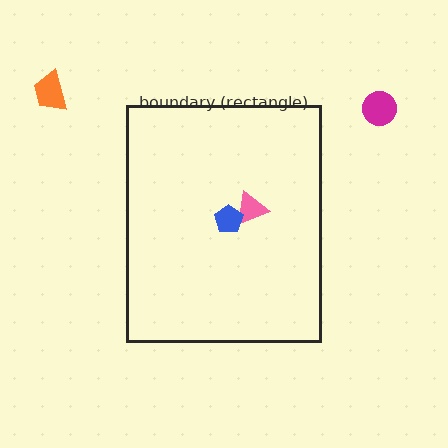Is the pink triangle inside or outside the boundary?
Inside.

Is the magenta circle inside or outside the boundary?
Outside.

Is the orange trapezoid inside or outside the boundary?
Outside.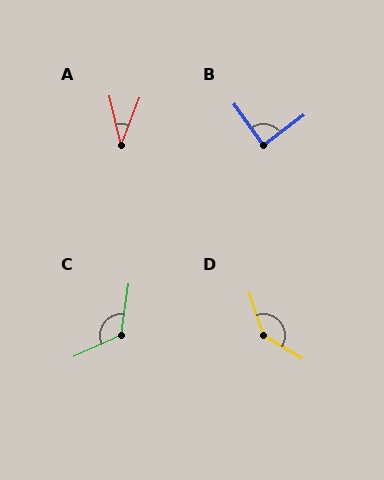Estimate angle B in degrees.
Approximately 88 degrees.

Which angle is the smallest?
A, at approximately 35 degrees.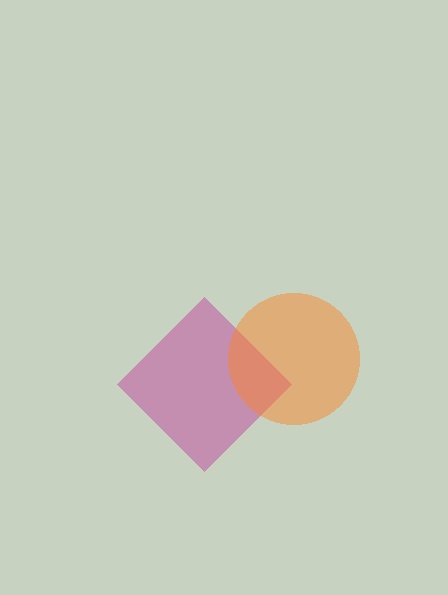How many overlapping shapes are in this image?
There are 2 overlapping shapes in the image.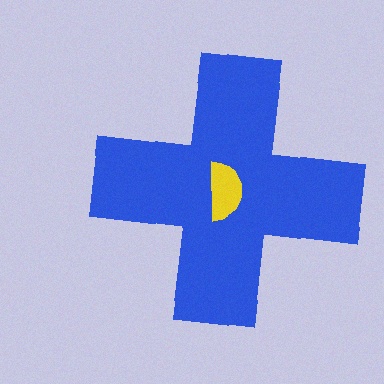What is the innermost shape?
The yellow semicircle.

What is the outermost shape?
The blue cross.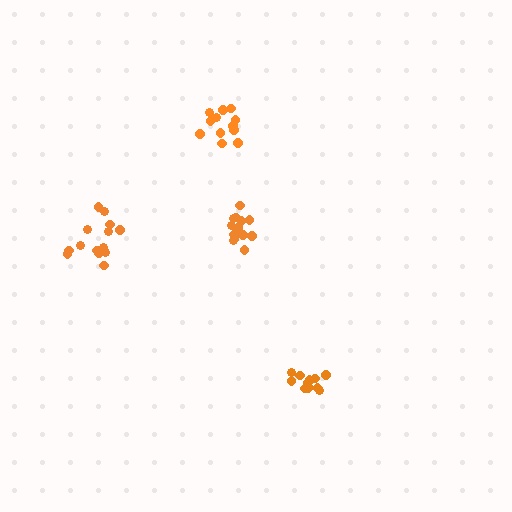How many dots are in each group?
Group 1: 13 dots, Group 2: 14 dots, Group 3: 16 dots, Group 4: 12 dots (55 total).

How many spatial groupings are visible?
There are 4 spatial groupings.